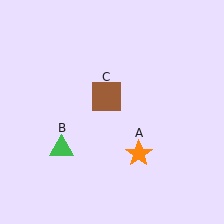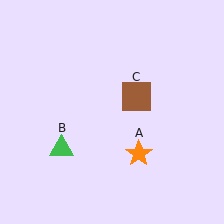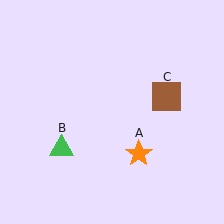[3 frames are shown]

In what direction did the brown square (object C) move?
The brown square (object C) moved right.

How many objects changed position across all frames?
1 object changed position: brown square (object C).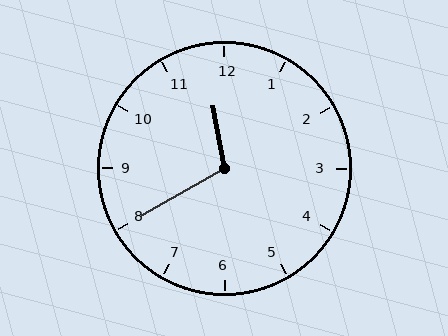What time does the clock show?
11:40.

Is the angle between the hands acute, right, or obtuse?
It is obtuse.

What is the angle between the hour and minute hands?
Approximately 110 degrees.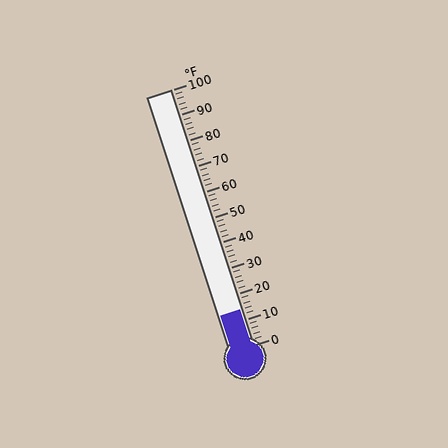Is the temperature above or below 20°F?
The temperature is below 20°F.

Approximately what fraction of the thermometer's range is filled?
The thermometer is filled to approximately 15% of its range.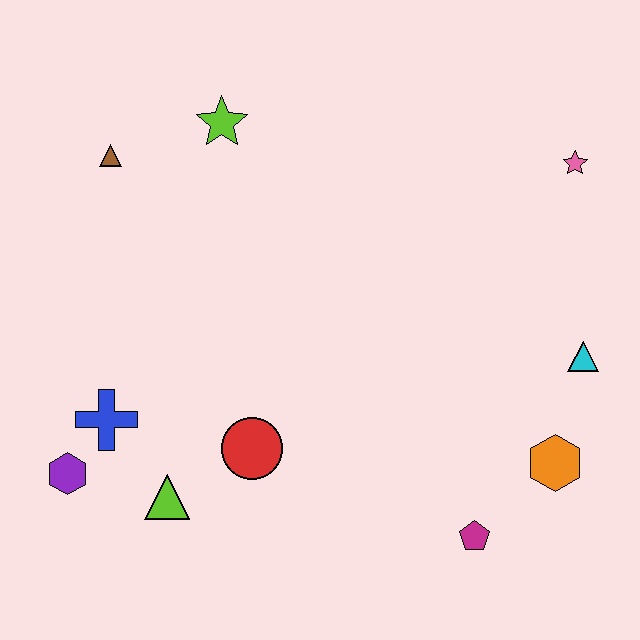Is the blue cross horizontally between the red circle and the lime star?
No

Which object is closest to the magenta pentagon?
The orange hexagon is closest to the magenta pentagon.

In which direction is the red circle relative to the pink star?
The red circle is to the left of the pink star.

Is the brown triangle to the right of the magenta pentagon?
No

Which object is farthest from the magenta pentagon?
The brown triangle is farthest from the magenta pentagon.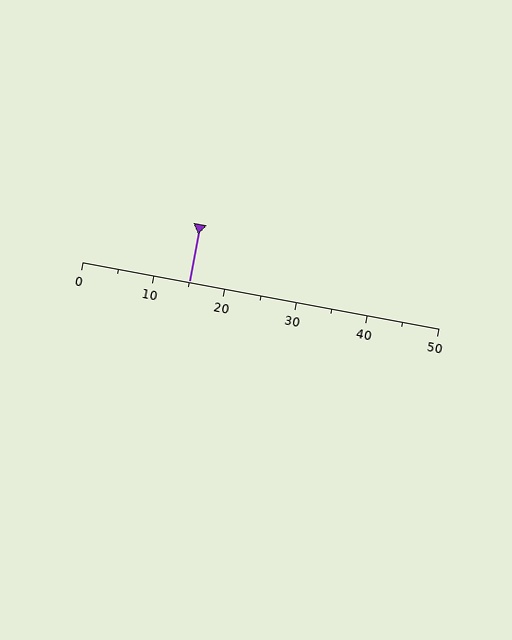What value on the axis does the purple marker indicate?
The marker indicates approximately 15.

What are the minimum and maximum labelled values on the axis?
The axis runs from 0 to 50.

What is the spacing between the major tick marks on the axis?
The major ticks are spaced 10 apart.